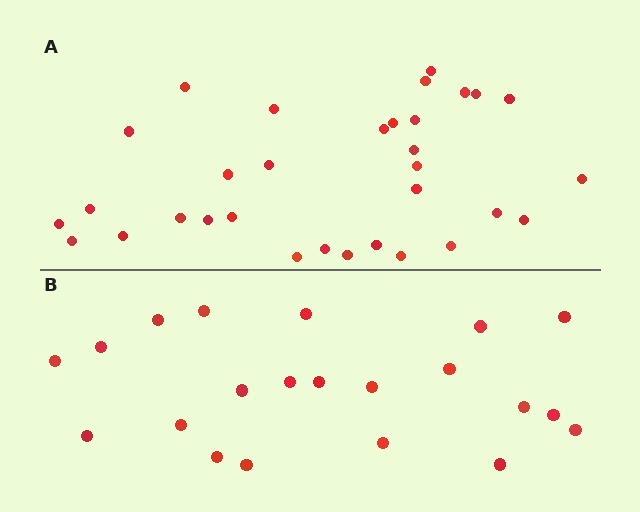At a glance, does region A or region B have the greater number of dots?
Region A (the top region) has more dots.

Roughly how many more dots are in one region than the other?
Region A has roughly 12 or so more dots than region B.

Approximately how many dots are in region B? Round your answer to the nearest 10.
About 20 dots. (The exact count is 21, which rounds to 20.)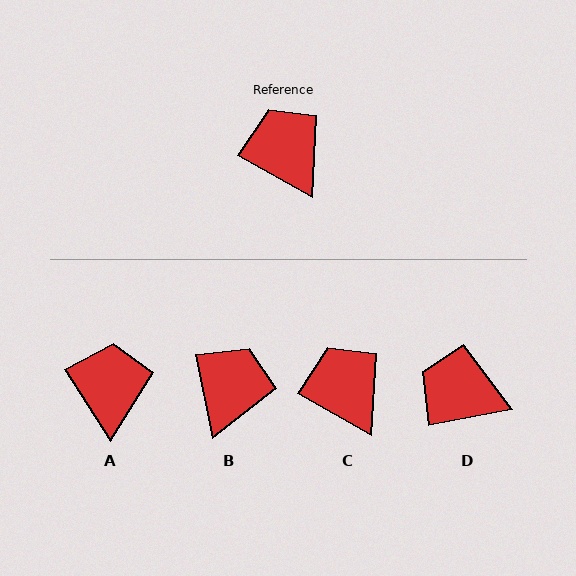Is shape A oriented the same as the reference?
No, it is off by about 28 degrees.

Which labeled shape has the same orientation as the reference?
C.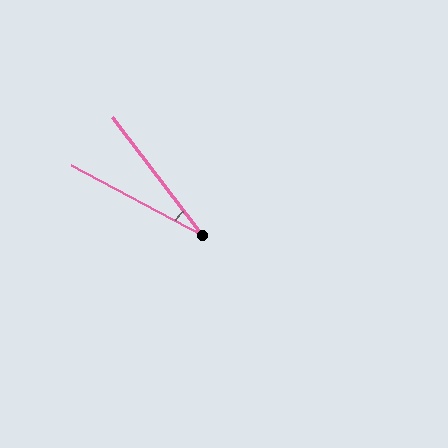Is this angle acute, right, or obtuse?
It is acute.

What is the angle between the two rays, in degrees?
Approximately 25 degrees.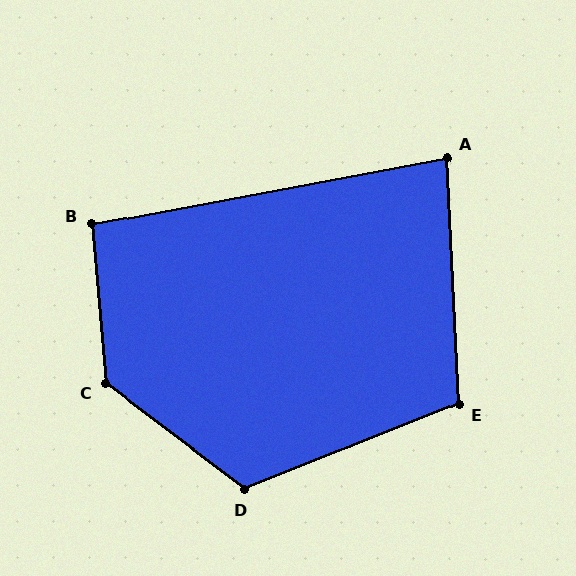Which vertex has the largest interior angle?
C, at approximately 132 degrees.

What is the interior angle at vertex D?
Approximately 121 degrees (obtuse).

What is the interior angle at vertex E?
Approximately 109 degrees (obtuse).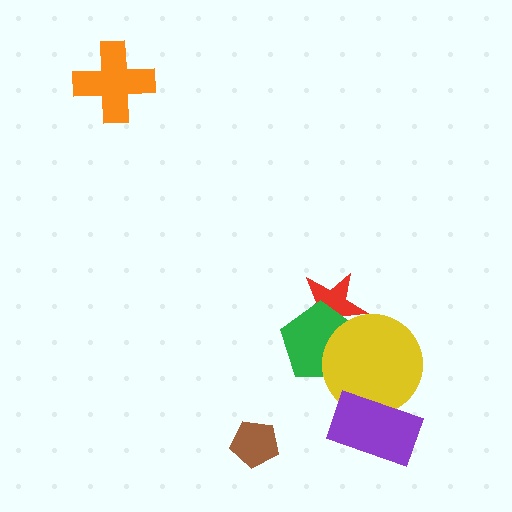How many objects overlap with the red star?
2 objects overlap with the red star.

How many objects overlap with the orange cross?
0 objects overlap with the orange cross.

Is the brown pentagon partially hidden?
No, no other shape covers it.